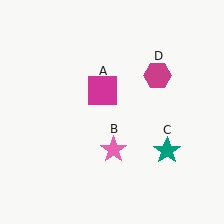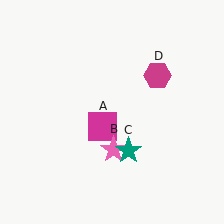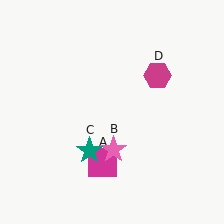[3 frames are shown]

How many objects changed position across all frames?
2 objects changed position: magenta square (object A), teal star (object C).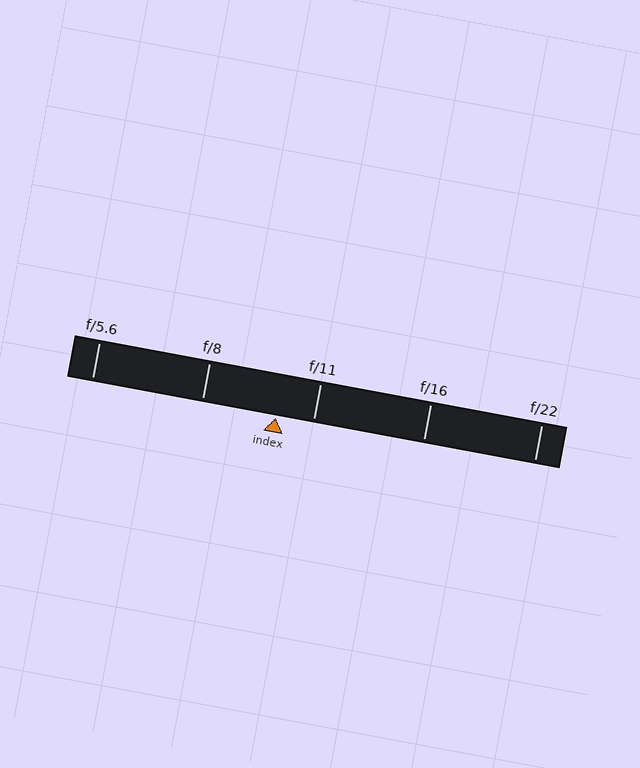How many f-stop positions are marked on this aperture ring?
There are 5 f-stop positions marked.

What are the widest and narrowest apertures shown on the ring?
The widest aperture shown is f/5.6 and the narrowest is f/22.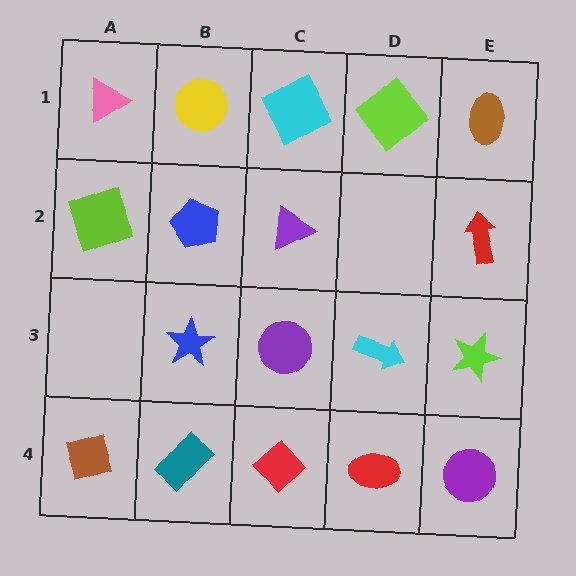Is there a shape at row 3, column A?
No, that cell is empty.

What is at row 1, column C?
A cyan square.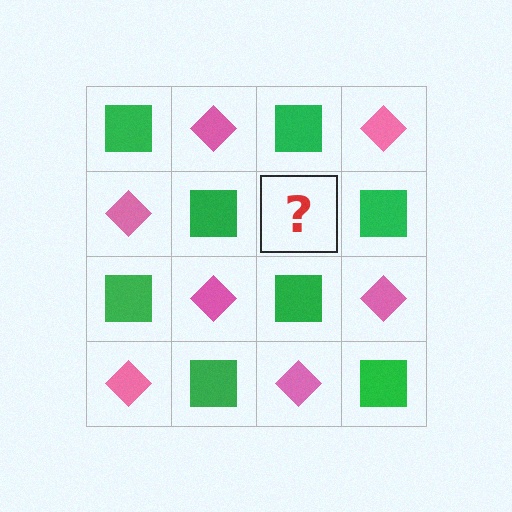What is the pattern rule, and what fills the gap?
The rule is that it alternates green square and pink diamond in a checkerboard pattern. The gap should be filled with a pink diamond.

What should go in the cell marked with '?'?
The missing cell should contain a pink diamond.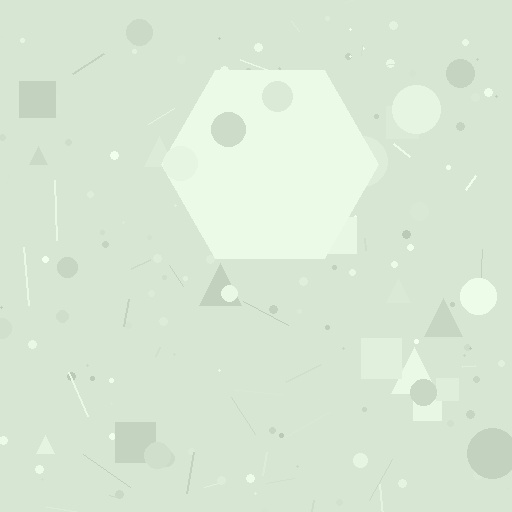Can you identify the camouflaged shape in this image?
The camouflaged shape is a hexagon.